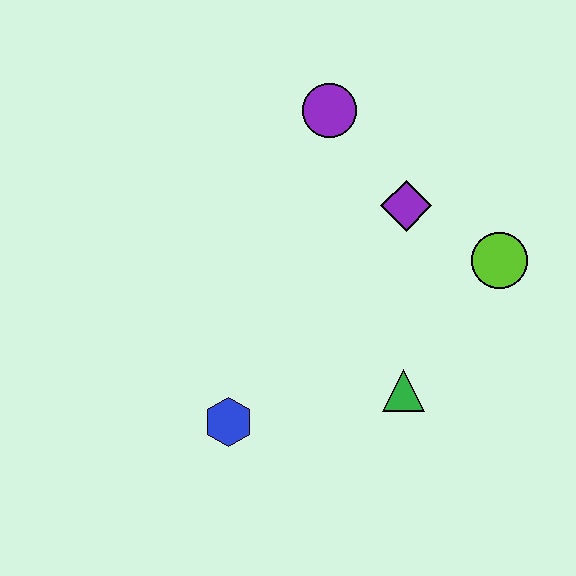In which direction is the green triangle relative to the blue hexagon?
The green triangle is to the right of the blue hexagon.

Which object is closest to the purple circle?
The purple diamond is closest to the purple circle.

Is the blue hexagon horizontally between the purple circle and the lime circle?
No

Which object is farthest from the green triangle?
The purple circle is farthest from the green triangle.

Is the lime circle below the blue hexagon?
No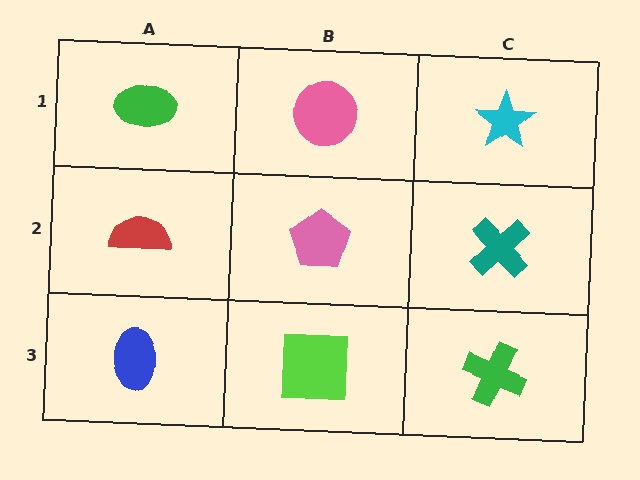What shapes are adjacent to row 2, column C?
A cyan star (row 1, column C), a green cross (row 3, column C), a pink pentagon (row 2, column B).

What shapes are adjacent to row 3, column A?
A red semicircle (row 2, column A), a lime square (row 3, column B).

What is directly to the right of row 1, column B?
A cyan star.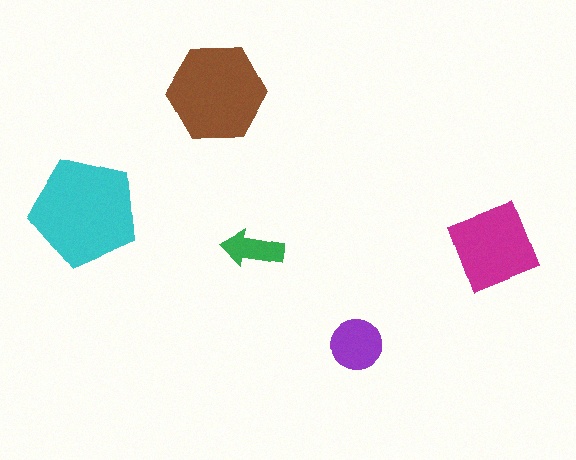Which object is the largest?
The cyan pentagon.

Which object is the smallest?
The green arrow.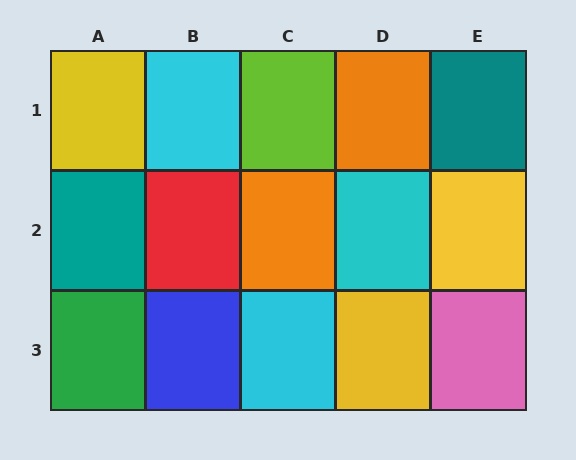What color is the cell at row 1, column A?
Yellow.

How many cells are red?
1 cell is red.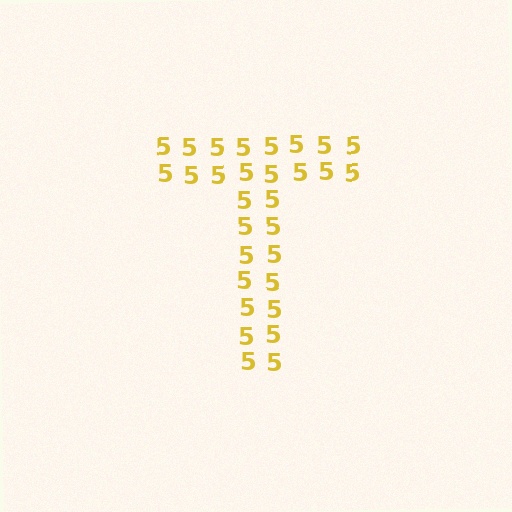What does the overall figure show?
The overall figure shows the letter T.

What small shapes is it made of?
It is made of small digit 5's.